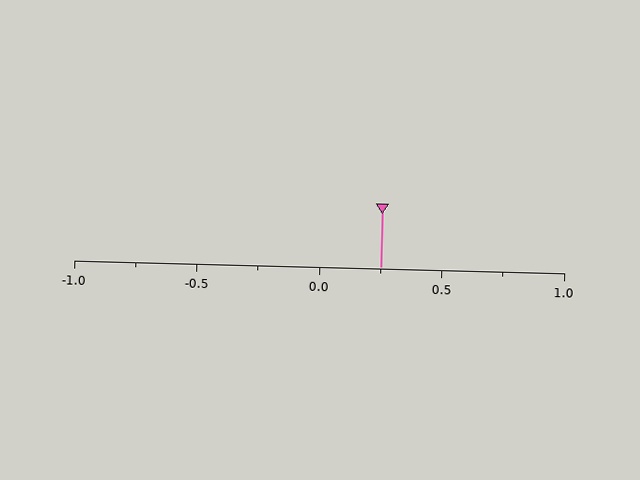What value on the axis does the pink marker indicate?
The marker indicates approximately 0.25.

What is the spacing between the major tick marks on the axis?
The major ticks are spaced 0.5 apart.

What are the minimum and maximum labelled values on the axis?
The axis runs from -1.0 to 1.0.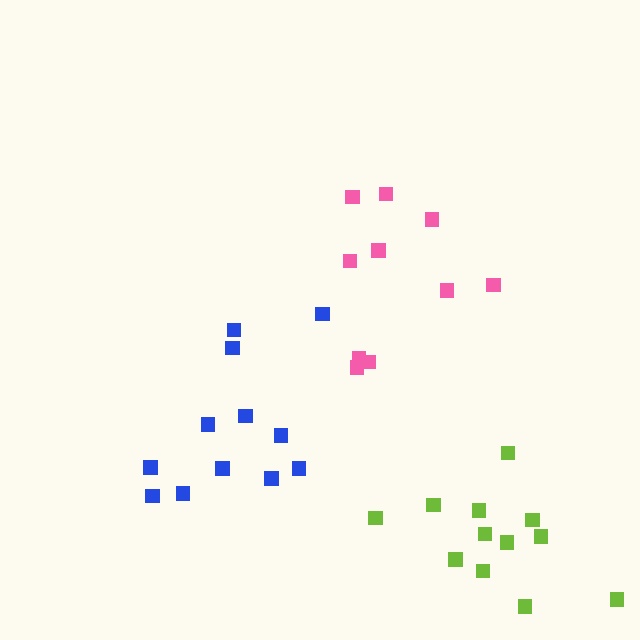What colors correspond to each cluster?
The clusters are colored: pink, blue, lime.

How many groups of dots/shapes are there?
There are 3 groups.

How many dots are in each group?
Group 1: 10 dots, Group 2: 12 dots, Group 3: 12 dots (34 total).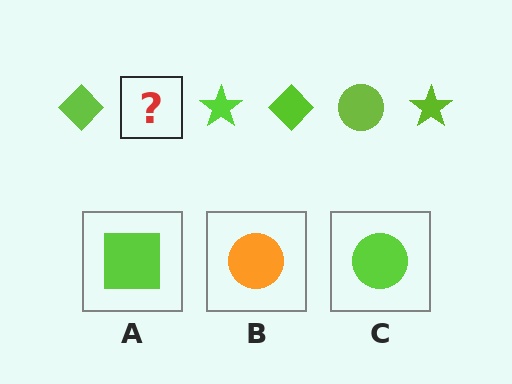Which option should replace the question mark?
Option C.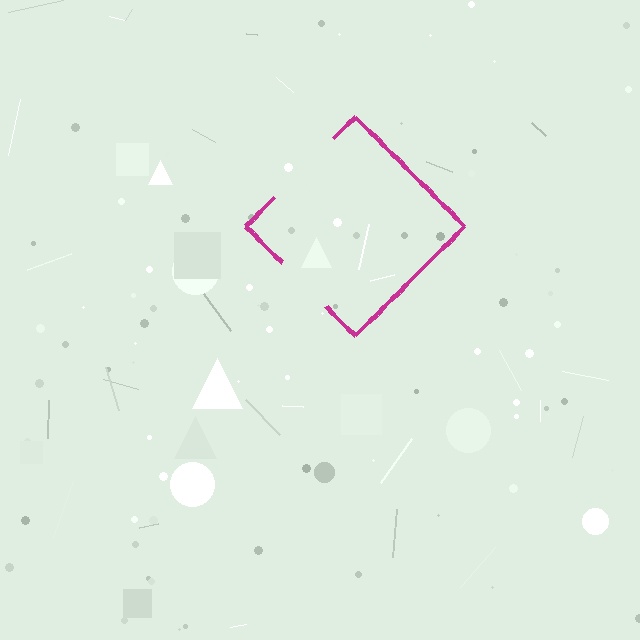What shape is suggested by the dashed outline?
The dashed outline suggests a diamond.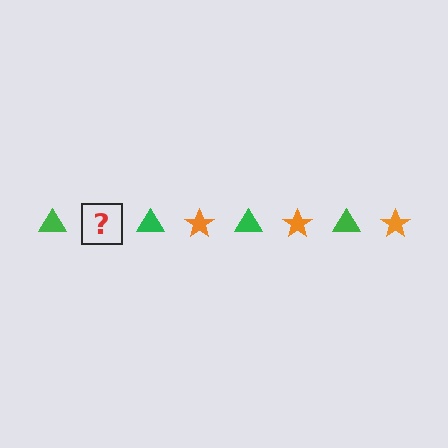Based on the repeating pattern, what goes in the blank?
The blank should be an orange star.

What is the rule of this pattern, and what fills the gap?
The rule is that the pattern alternates between green triangle and orange star. The gap should be filled with an orange star.